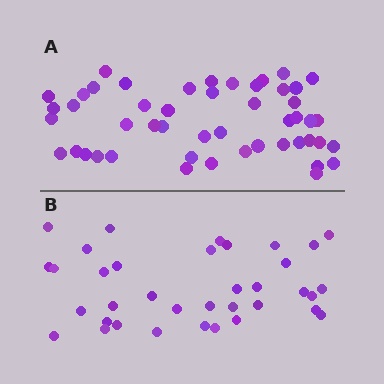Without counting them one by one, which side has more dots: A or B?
Region A (the top region) has more dots.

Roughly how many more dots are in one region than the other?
Region A has approximately 15 more dots than region B.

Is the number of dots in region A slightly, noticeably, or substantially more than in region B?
Region A has noticeably more, but not dramatically so. The ratio is roughly 1.4 to 1.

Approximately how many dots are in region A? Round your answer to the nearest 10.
About 50 dots. (The exact count is 49, which rounds to 50.)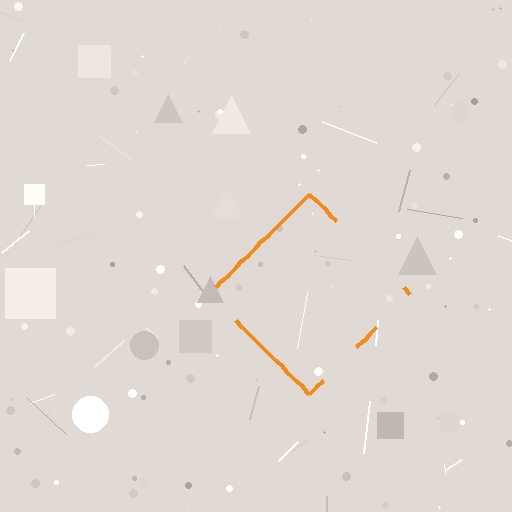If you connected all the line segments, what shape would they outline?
They would outline a diamond.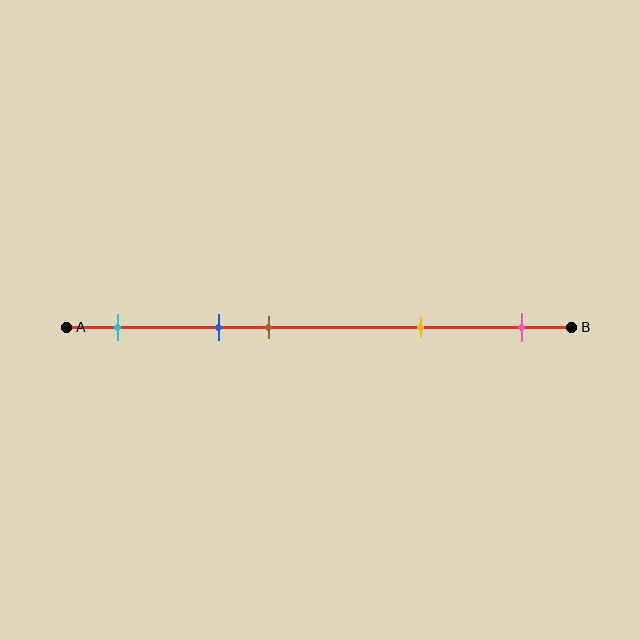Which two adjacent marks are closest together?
The blue and brown marks are the closest adjacent pair.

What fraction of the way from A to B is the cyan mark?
The cyan mark is approximately 10% (0.1) of the way from A to B.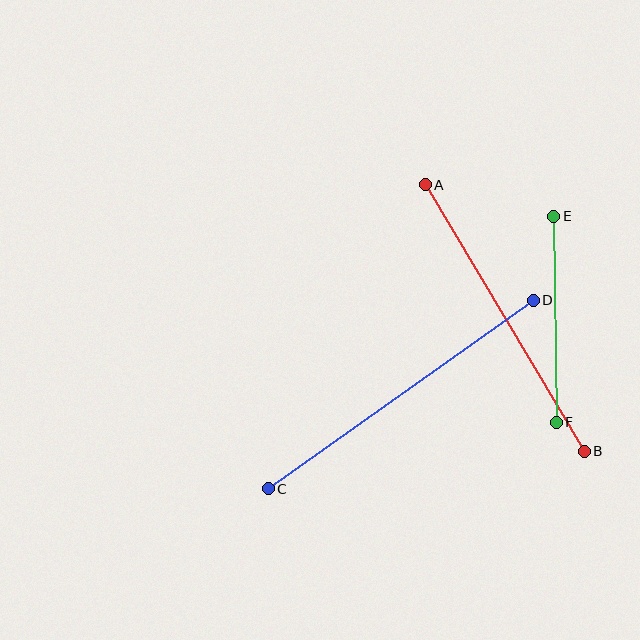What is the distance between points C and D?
The distance is approximately 325 pixels.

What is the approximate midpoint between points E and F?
The midpoint is at approximately (555, 319) pixels.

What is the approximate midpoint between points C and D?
The midpoint is at approximately (401, 395) pixels.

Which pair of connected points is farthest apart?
Points C and D are farthest apart.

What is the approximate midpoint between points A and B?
The midpoint is at approximately (505, 318) pixels.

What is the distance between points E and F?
The distance is approximately 206 pixels.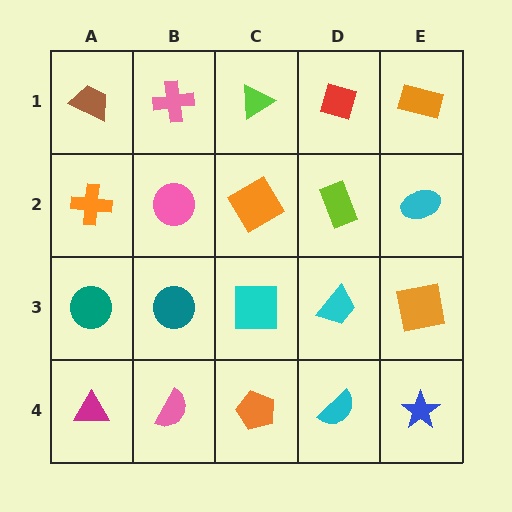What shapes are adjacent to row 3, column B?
A pink circle (row 2, column B), a pink semicircle (row 4, column B), a teal circle (row 3, column A), a cyan square (row 3, column C).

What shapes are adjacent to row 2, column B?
A pink cross (row 1, column B), a teal circle (row 3, column B), an orange cross (row 2, column A), an orange diamond (row 2, column C).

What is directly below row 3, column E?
A blue star.